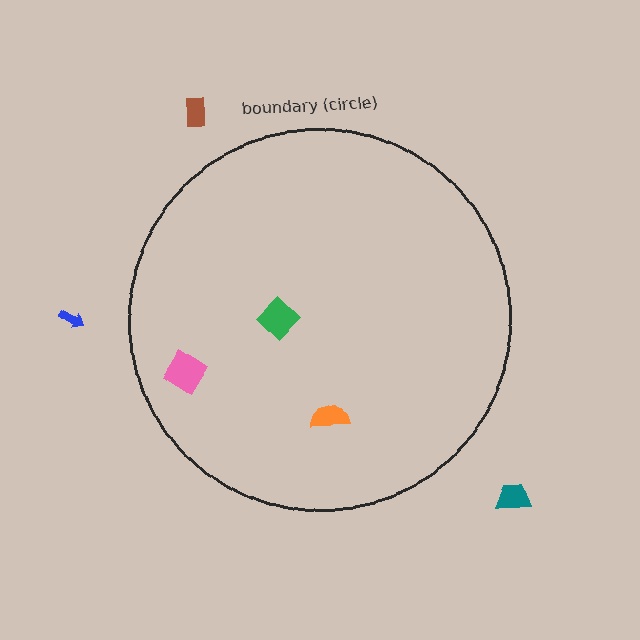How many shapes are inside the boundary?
3 inside, 3 outside.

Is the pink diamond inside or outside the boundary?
Inside.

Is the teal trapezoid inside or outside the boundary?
Outside.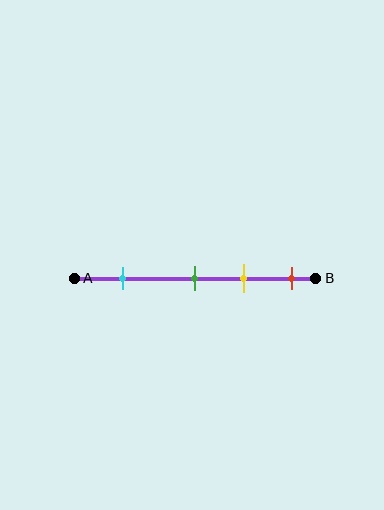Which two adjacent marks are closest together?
The green and yellow marks are the closest adjacent pair.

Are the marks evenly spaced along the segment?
No, the marks are not evenly spaced.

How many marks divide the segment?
There are 4 marks dividing the segment.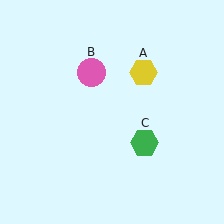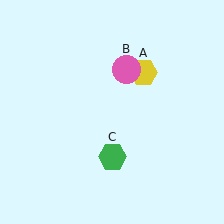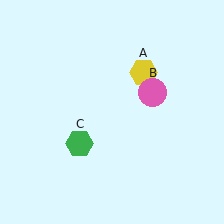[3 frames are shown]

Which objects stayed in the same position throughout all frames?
Yellow hexagon (object A) remained stationary.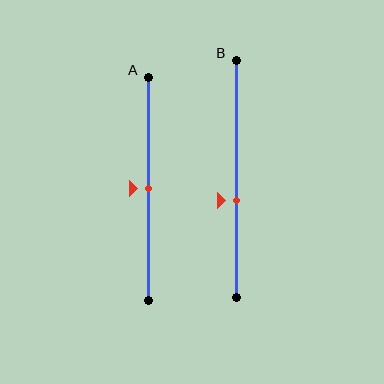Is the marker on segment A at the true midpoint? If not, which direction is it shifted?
Yes, the marker on segment A is at the true midpoint.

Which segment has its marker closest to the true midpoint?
Segment A has its marker closest to the true midpoint.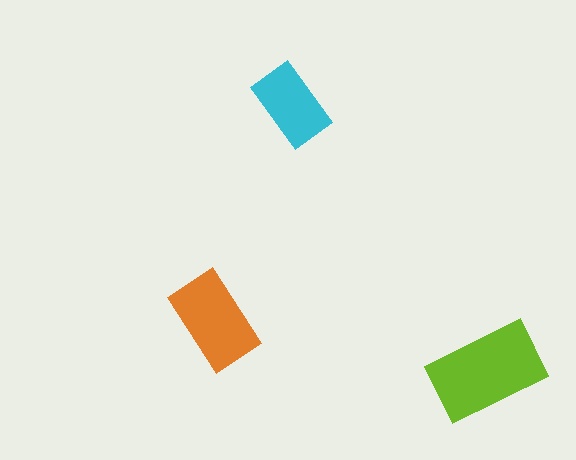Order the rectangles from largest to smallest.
the lime one, the orange one, the cyan one.